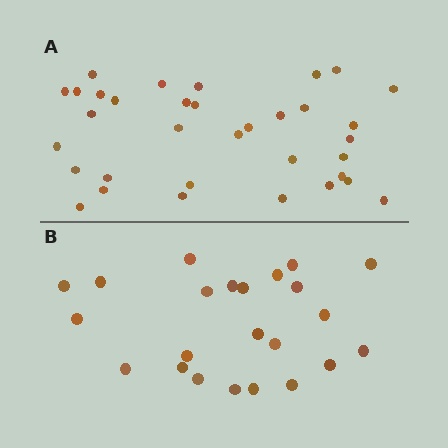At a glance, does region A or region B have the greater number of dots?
Region A (the top region) has more dots.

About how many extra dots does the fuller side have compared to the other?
Region A has roughly 12 or so more dots than region B.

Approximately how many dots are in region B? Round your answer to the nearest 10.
About 20 dots. (The exact count is 23, which rounds to 20.)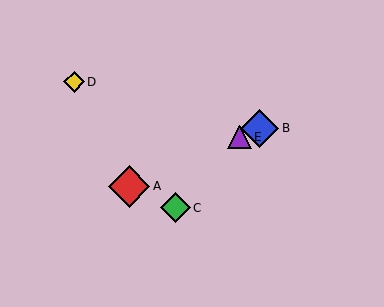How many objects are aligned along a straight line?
3 objects (A, B, E) are aligned along a straight line.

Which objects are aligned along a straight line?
Objects A, B, E are aligned along a straight line.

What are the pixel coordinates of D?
Object D is at (74, 82).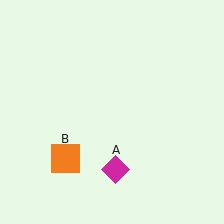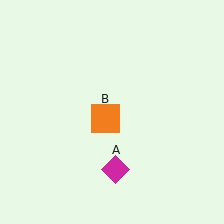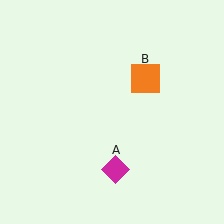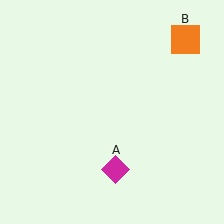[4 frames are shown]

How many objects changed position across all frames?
1 object changed position: orange square (object B).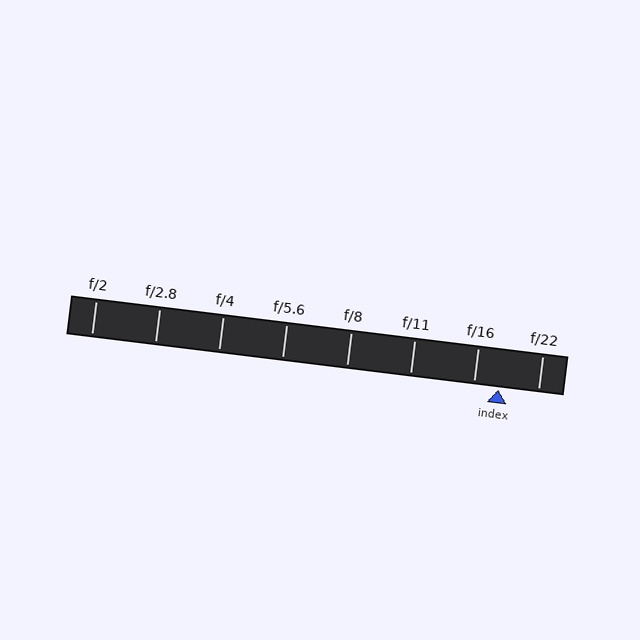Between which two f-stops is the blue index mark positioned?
The index mark is between f/16 and f/22.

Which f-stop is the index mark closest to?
The index mark is closest to f/16.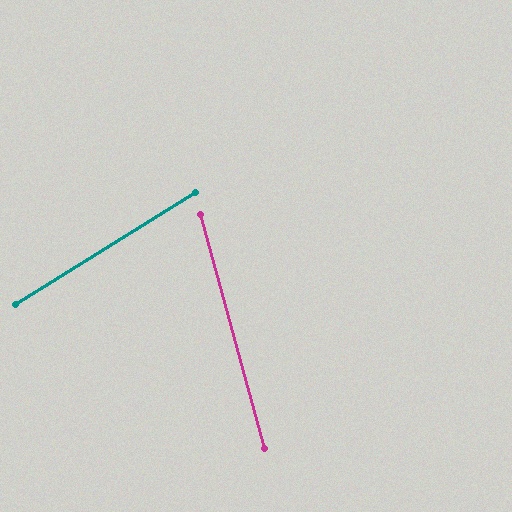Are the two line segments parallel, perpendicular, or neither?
Neither parallel nor perpendicular — they differ by about 73°.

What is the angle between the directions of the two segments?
Approximately 73 degrees.